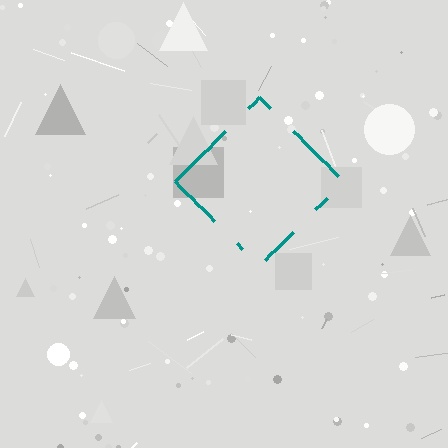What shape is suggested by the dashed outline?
The dashed outline suggests a diamond.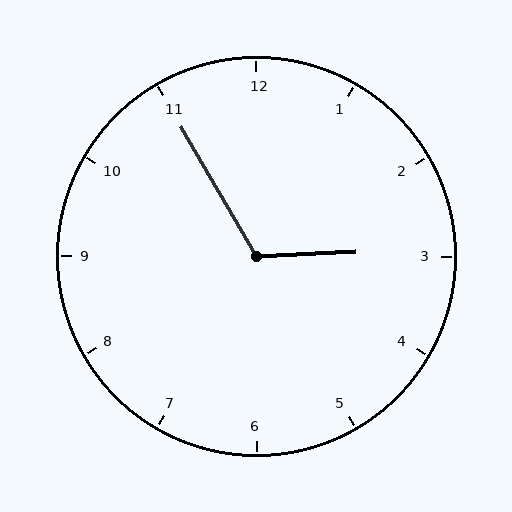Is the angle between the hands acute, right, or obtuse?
It is obtuse.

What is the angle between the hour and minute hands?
Approximately 118 degrees.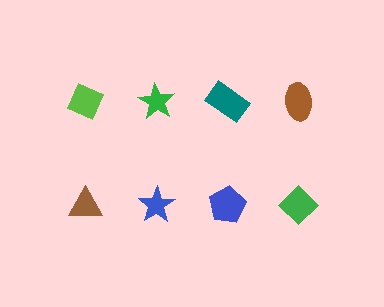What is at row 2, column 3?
A blue pentagon.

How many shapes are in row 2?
4 shapes.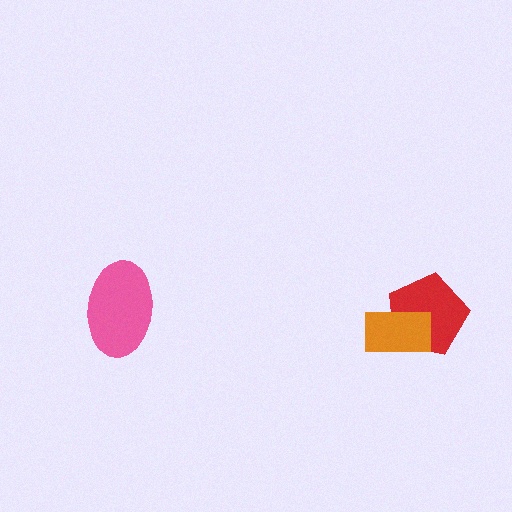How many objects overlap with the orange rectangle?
1 object overlaps with the orange rectangle.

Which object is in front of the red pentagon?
The orange rectangle is in front of the red pentagon.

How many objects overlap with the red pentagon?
1 object overlaps with the red pentagon.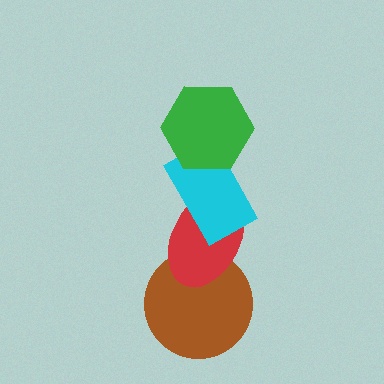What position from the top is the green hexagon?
The green hexagon is 1st from the top.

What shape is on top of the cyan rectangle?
The green hexagon is on top of the cyan rectangle.